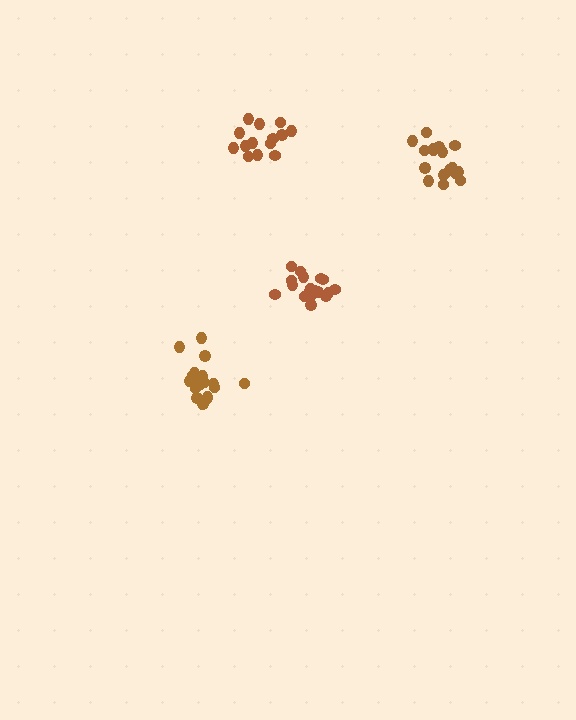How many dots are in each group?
Group 1: 18 dots, Group 2: 14 dots, Group 3: 19 dots, Group 4: 18 dots (69 total).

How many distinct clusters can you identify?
There are 4 distinct clusters.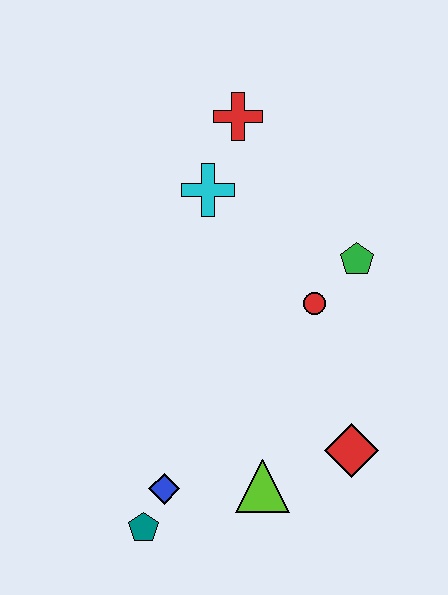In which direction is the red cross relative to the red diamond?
The red cross is above the red diamond.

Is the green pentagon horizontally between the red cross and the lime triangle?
No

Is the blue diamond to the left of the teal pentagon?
No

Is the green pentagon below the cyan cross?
Yes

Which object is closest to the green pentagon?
The red circle is closest to the green pentagon.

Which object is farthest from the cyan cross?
The teal pentagon is farthest from the cyan cross.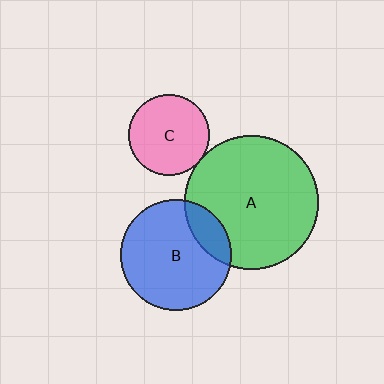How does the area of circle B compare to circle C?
Approximately 1.9 times.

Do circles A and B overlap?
Yes.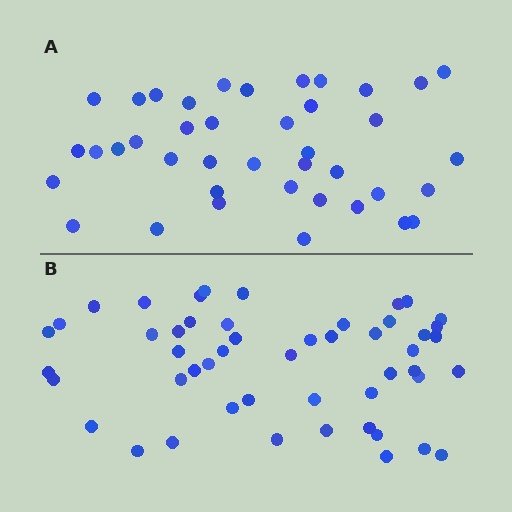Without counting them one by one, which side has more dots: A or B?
Region B (the bottom region) has more dots.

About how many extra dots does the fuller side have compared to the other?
Region B has roughly 10 or so more dots than region A.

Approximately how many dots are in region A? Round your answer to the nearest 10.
About 40 dots.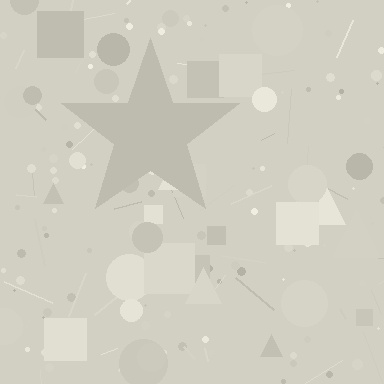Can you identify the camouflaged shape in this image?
The camouflaged shape is a star.